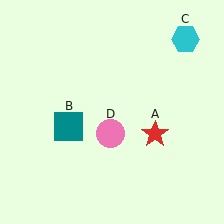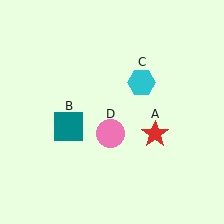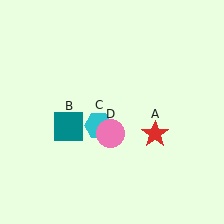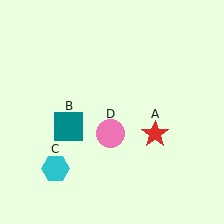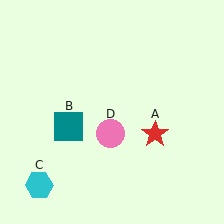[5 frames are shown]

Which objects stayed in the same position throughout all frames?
Red star (object A) and teal square (object B) and pink circle (object D) remained stationary.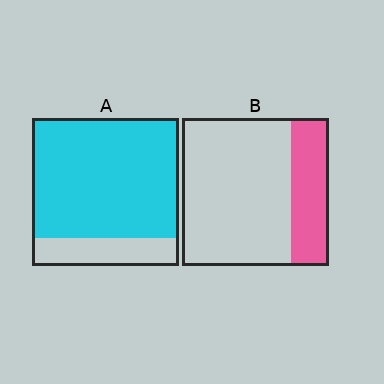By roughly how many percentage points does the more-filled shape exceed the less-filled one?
By roughly 55 percentage points (A over B).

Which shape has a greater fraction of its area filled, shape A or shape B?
Shape A.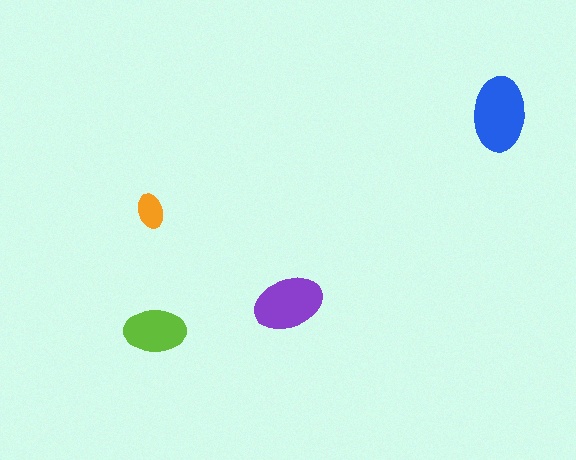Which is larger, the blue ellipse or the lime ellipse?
The blue one.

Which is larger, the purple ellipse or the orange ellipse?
The purple one.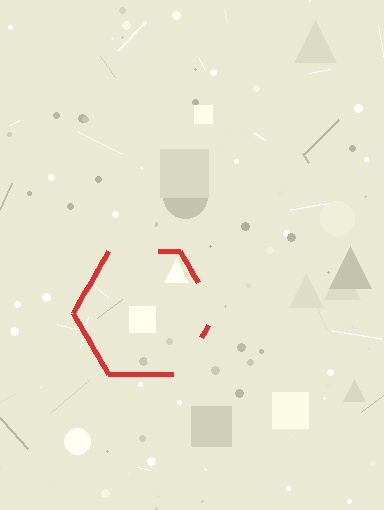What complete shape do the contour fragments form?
The contour fragments form a hexagon.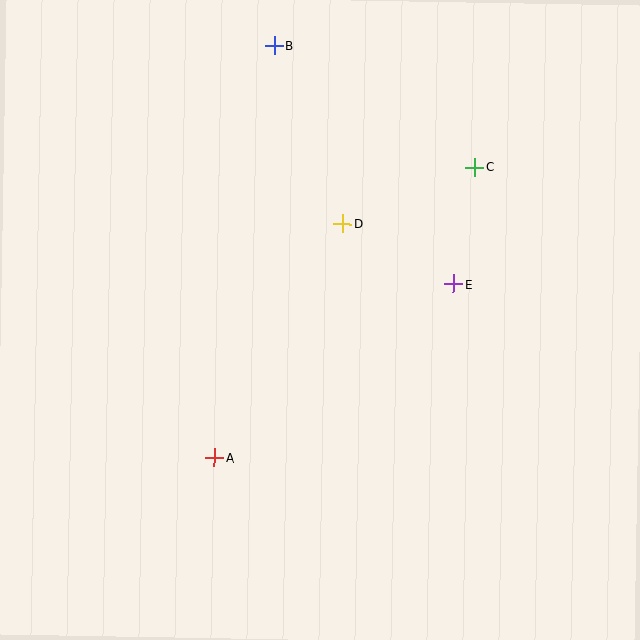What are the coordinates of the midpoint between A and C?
The midpoint between A and C is at (344, 312).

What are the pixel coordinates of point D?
Point D is at (343, 224).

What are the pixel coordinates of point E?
Point E is at (454, 284).